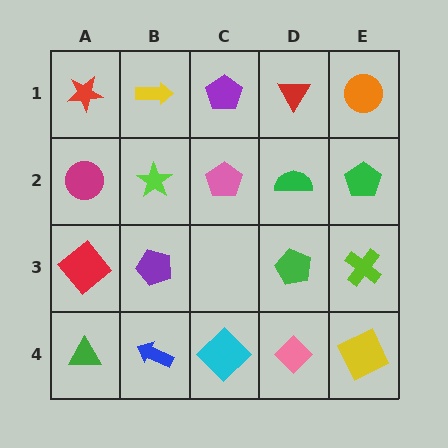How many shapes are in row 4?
5 shapes.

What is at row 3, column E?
A lime cross.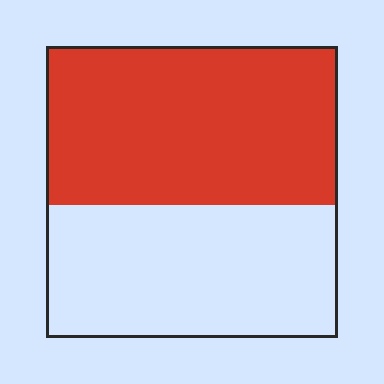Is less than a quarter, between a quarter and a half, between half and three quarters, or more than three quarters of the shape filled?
Between half and three quarters.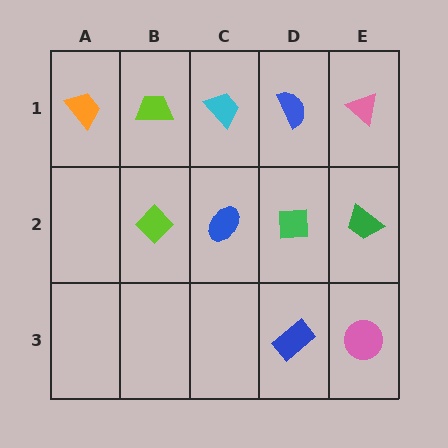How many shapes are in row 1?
5 shapes.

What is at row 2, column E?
A green trapezoid.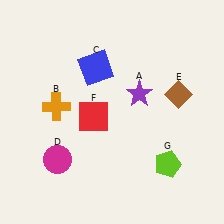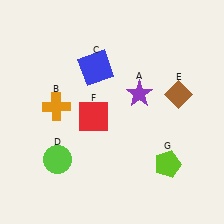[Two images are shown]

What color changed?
The circle (D) changed from magenta in Image 1 to lime in Image 2.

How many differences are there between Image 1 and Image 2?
There is 1 difference between the two images.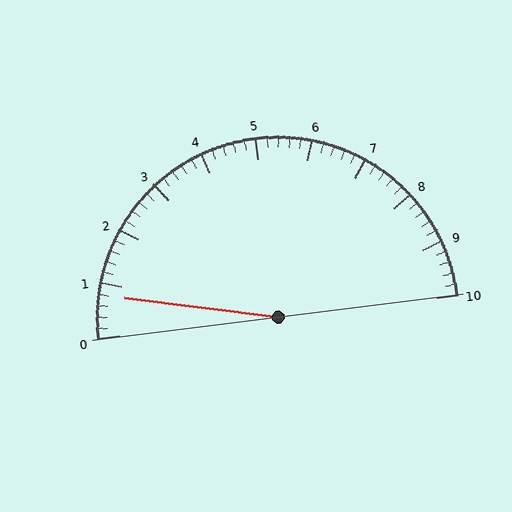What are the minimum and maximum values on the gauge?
The gauge ranges from 0 to 10.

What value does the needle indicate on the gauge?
The needle indicates approximately 0.8.